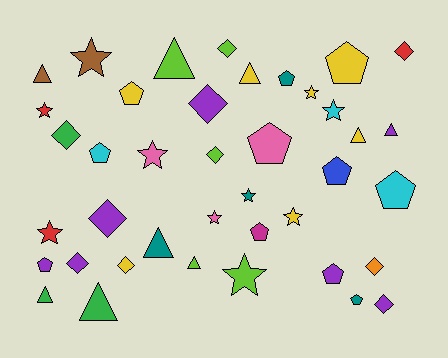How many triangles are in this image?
There are 9 triangles.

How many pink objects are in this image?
There are 3 pink objects.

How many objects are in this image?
There are 40 objects.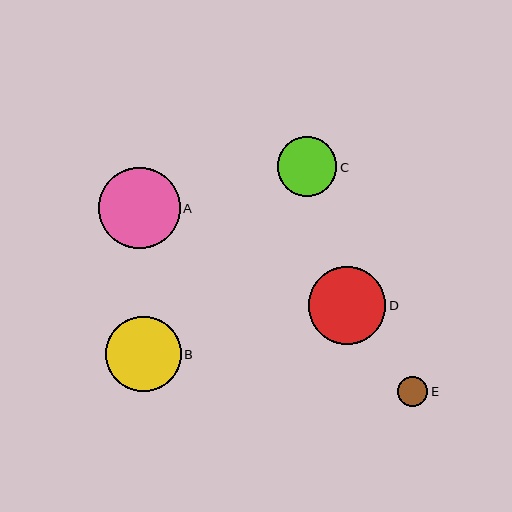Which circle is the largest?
Circle A is the largest with a size of approximately 81 pixels.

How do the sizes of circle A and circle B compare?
Circle A and circle B are approximately the same size.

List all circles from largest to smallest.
From largest to smallest: A, D, B, C, E.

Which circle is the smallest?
Circle E is the smallest with a size of approximately 30 pixels.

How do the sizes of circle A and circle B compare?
Circle A and circle B are approximately the same size.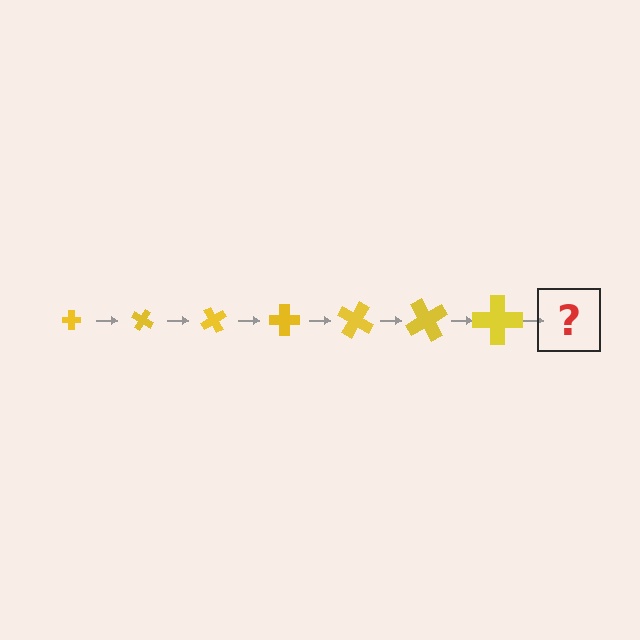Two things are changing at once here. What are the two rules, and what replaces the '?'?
The two rules are that the cross grows larger each step and it rotates 30 degrees each step. The '?' should be a cross, larger than the previous one and rotated 210 degrees from the start.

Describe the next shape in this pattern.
It should be a cross, larger than the previous one and rotated 210 degrees from the start.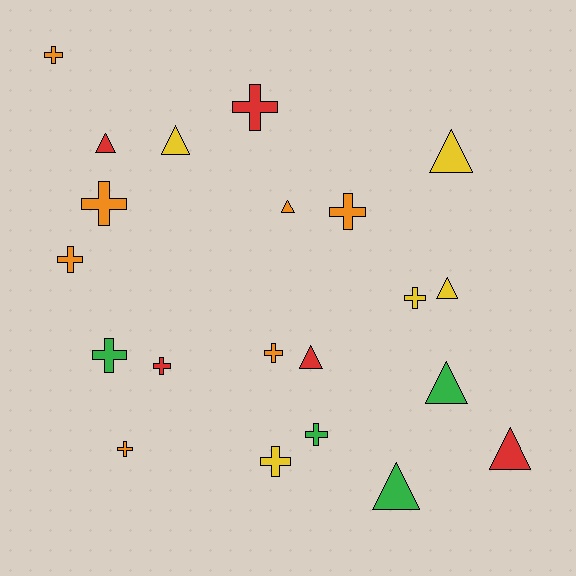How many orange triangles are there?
There is 1 orange triangle.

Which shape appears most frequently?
Cross, with 12 objects.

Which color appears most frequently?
Orange, with 7 objects.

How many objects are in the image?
There are 21 objects.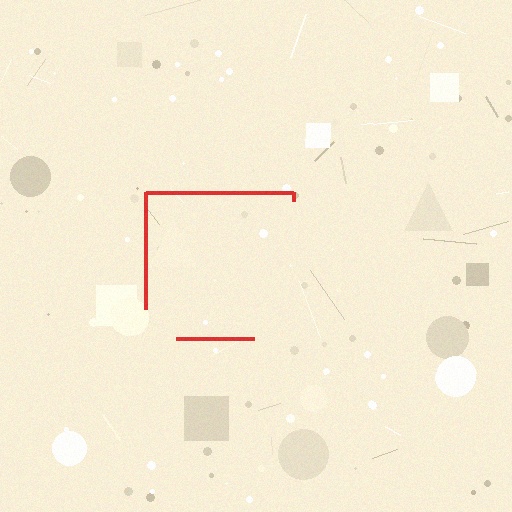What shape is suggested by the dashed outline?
The dashed outline suggests a square.